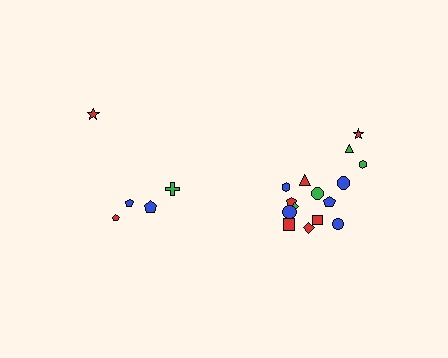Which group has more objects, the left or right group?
The right group.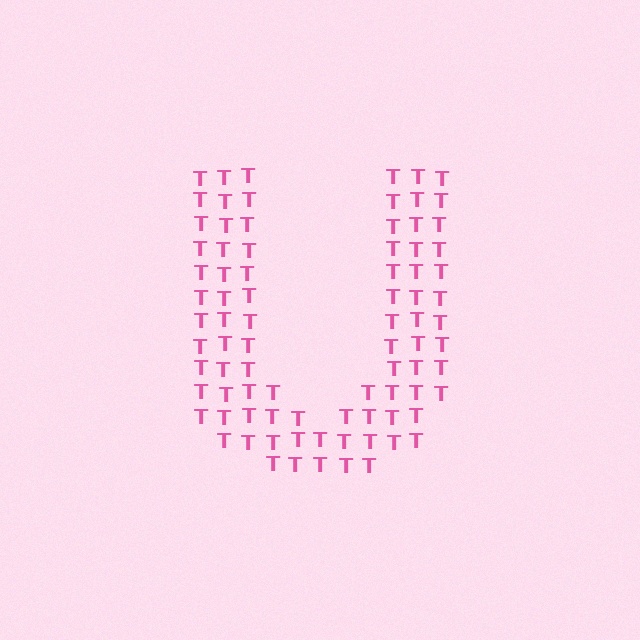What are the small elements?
The small elements are letter T's.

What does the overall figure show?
The overall figure shows the letter U.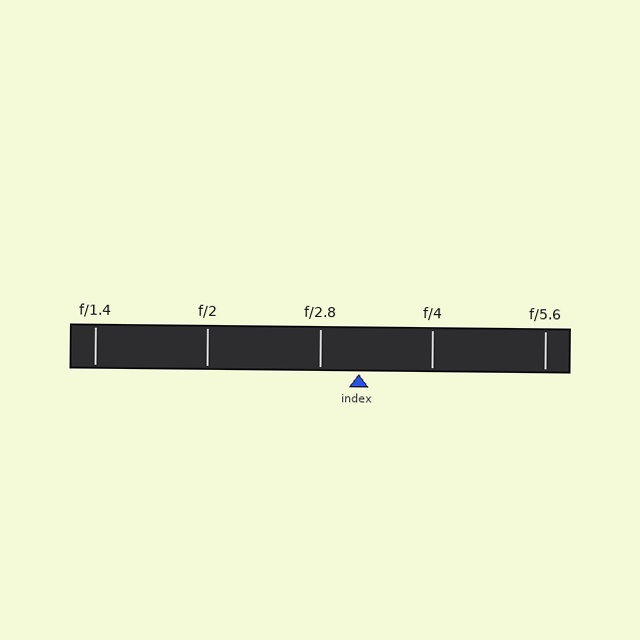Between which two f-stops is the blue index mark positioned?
The index mark is between f/2.8 and f/4.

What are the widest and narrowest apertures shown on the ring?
The widest aperture shown is f/1.4 and the narrowest is f/5.6.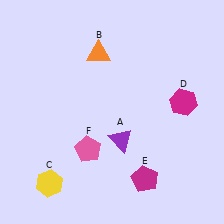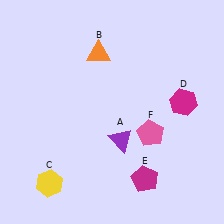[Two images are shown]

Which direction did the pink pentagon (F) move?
The pink pentagon (F) moved right.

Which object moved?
The pink pentagon (F) moved right.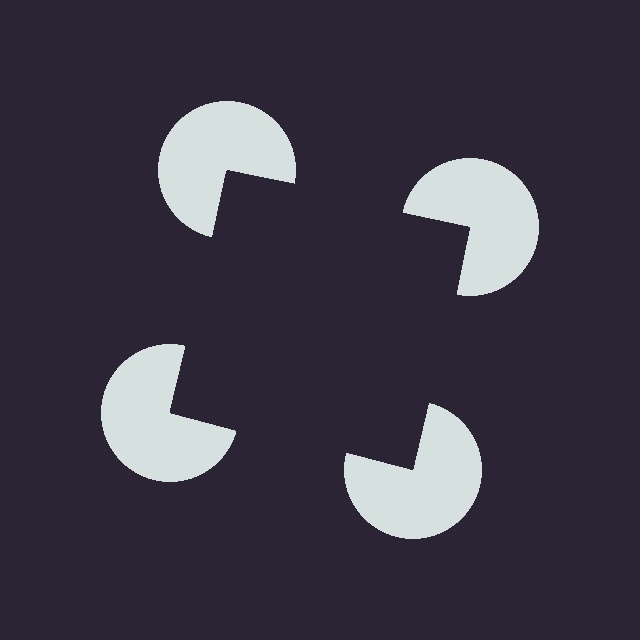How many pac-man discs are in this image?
There are 4 — one at each vertex of the illusory square.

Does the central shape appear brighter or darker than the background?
It typically appears slightly darker than the background, even though no actual brightness change is drawn.